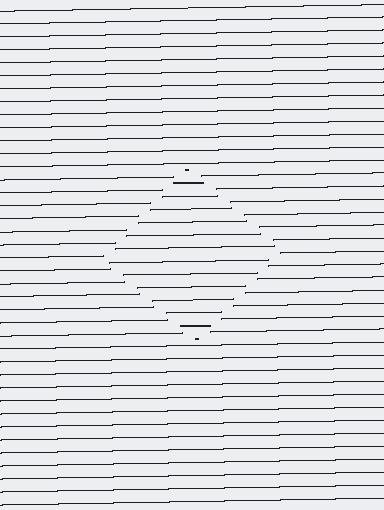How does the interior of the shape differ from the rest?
The interior of the shape contains the same grating, shifted by half a period — the contour is defined by the phase discontinuity where line-ends from the inner and outer gratings abut.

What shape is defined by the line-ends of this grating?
An illusory square. The interior of the shape contains the same grating, shifted by half a period — the contour is defined by the phase discontinuity where line-ends from the inner and outer gratings abut.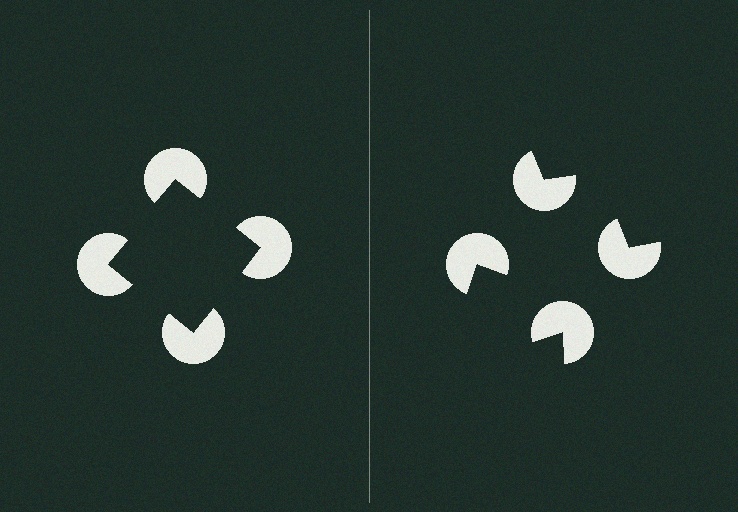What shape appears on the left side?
An illusory square.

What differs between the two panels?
The pac-man discs are positioned identically on both sides; only the wedge orientations differ. On the left they align to a square; on the right they are misaligned.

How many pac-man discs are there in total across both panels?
8 — 4 on each side.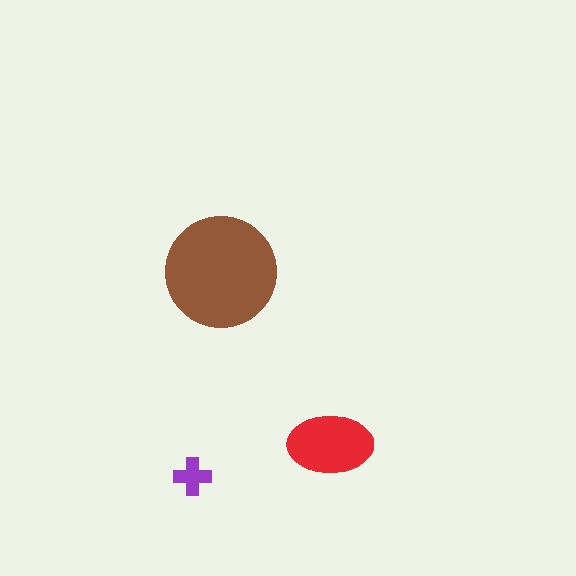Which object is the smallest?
The purple cross.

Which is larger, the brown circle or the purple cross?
The brown circle.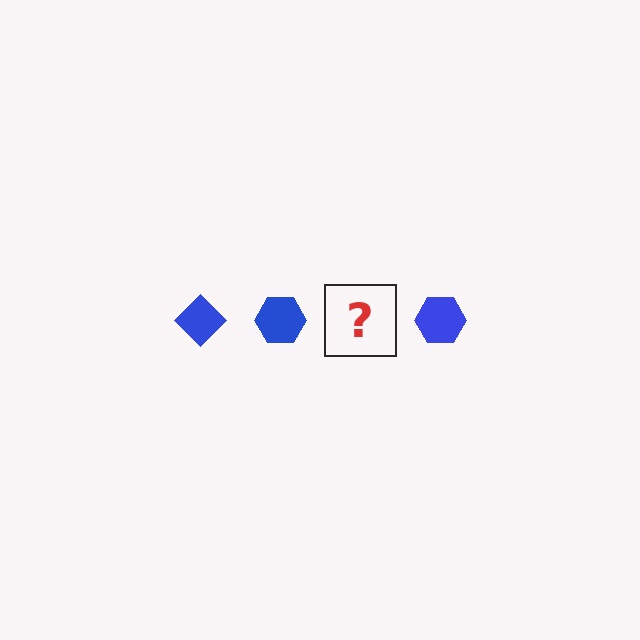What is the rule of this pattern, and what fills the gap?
The rule is that the pattern cycles through diamond, hexagon shapes in blue. The gap should be filled with a blue diamond.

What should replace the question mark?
The question mark should be replaced with a blue diamond.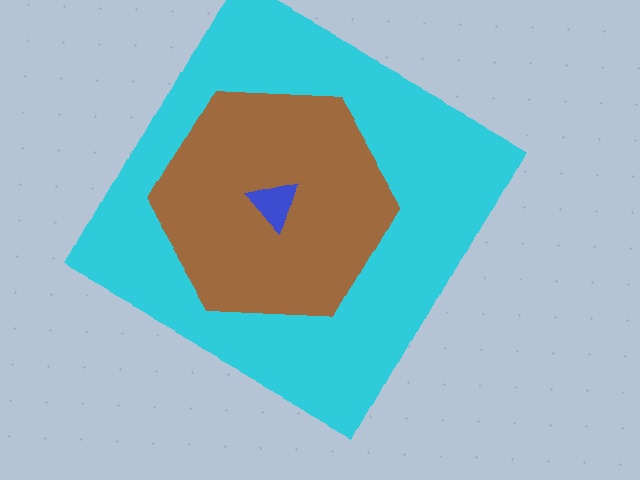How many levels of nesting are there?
3.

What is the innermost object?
The blue triangle.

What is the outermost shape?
The cyan square.